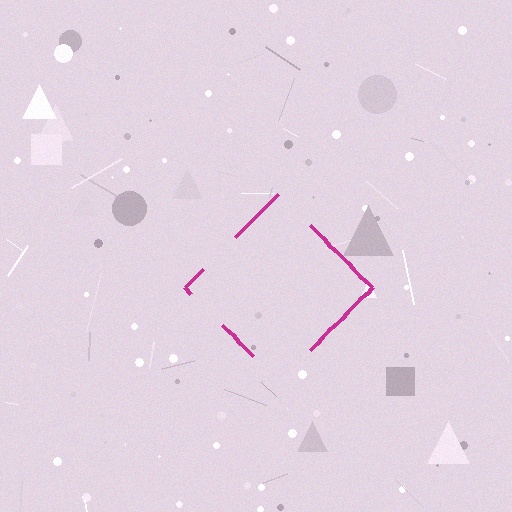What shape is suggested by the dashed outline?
The dashed outline suggests a diamond.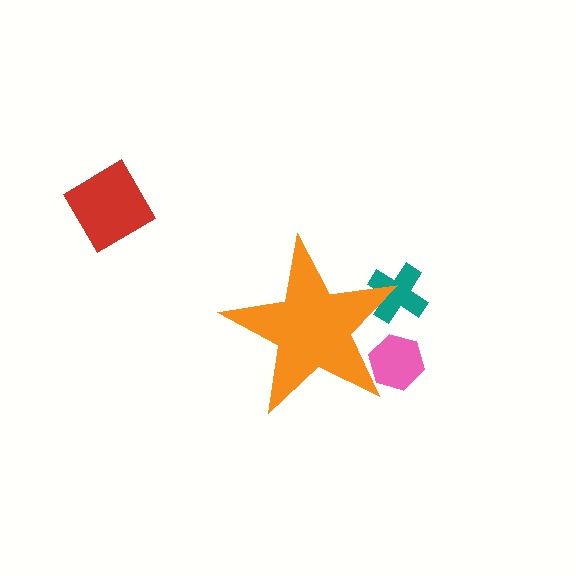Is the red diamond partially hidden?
No, the red diamond is fully visible.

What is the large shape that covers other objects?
An orange star.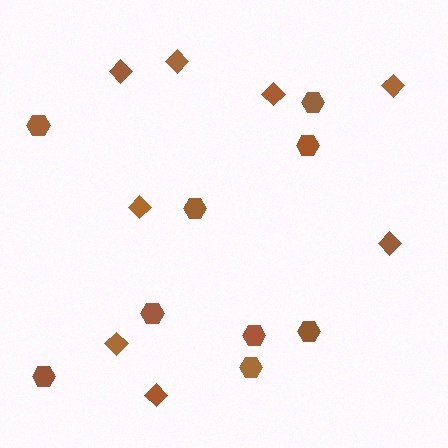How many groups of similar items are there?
There are 2 groups: one group of hexagons (9) and one group of diamonds (8).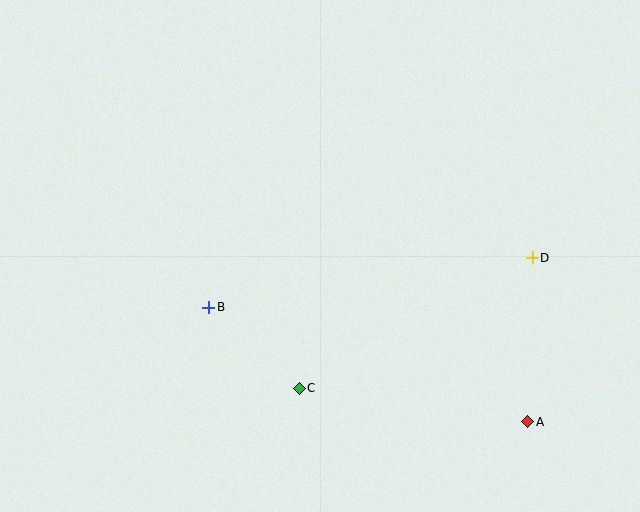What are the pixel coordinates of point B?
Point B is at (209, 307).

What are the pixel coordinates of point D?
Point D is at (532, 258).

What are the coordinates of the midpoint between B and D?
The midpoint between B and D is at (370, 283).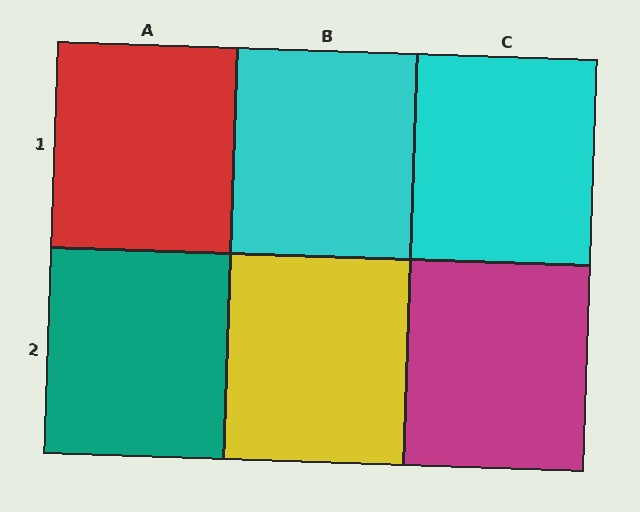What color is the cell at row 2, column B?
Yellow.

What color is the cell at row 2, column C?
Magenta.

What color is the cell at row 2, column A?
Teal.